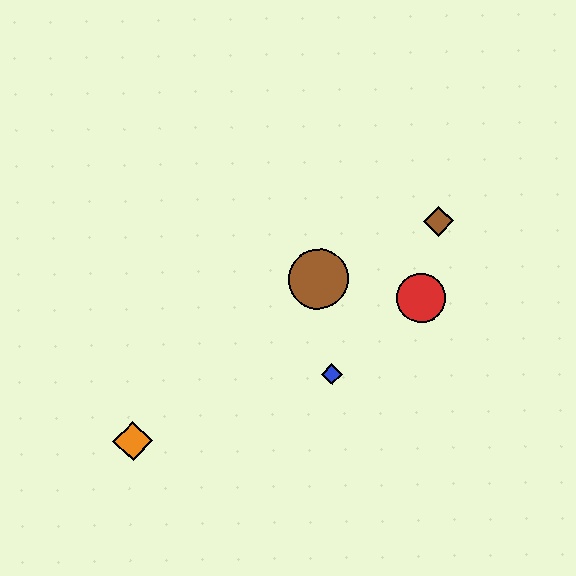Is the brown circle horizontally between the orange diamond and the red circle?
Yes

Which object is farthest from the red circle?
The orange diamond is farthest from the red circle.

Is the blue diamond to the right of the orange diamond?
Yes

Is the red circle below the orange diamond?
No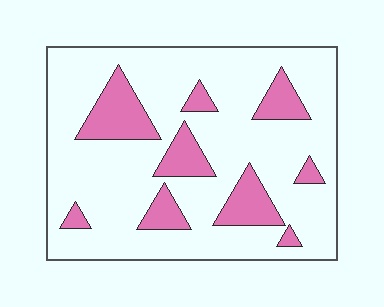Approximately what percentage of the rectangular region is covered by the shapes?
Approximately 20%.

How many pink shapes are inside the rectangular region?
9.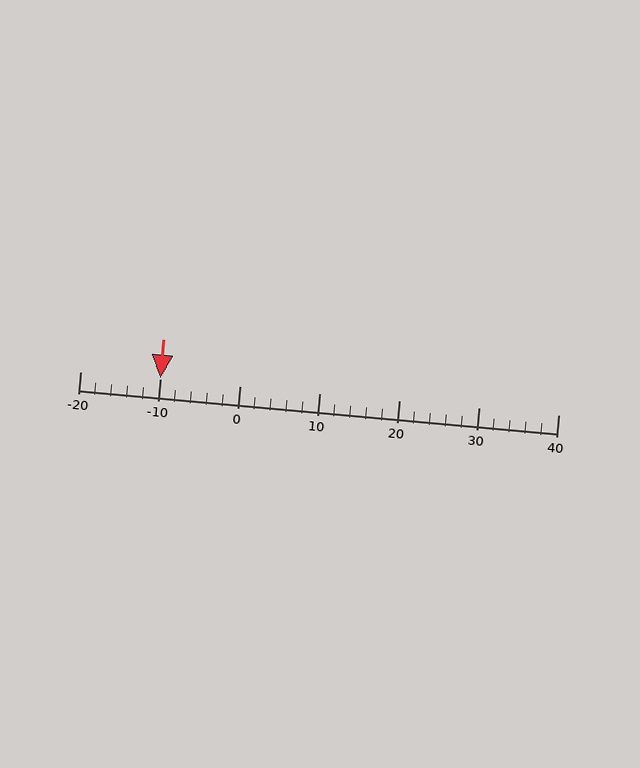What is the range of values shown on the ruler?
The ruler shows values from -20 to 40.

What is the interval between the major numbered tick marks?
The major tick marks are spaced 10 units apart.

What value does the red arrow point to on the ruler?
The red arrow points to approximately -10.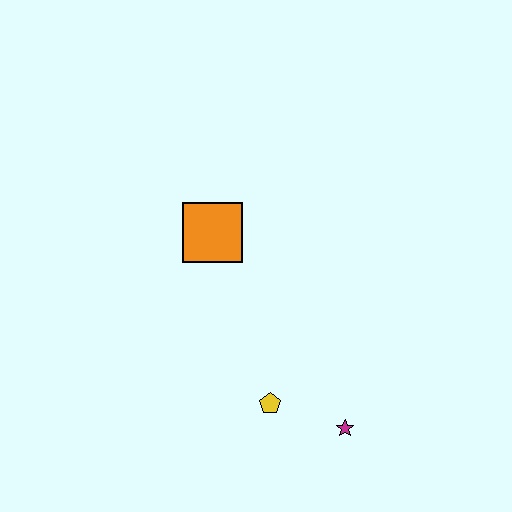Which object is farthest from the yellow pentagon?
The orange square is farthest from the yellow pentagon.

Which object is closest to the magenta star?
The yellow pentagon is closest to the magenta star.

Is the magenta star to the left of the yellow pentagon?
No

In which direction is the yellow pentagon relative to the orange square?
The yellow pentagon is below the orange square.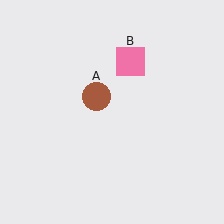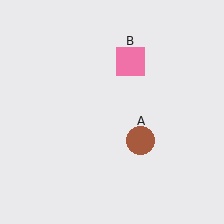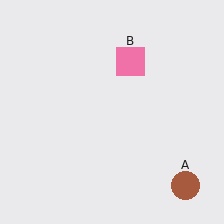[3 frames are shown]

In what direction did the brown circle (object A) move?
The brown circle (object A) moved down and to the right.